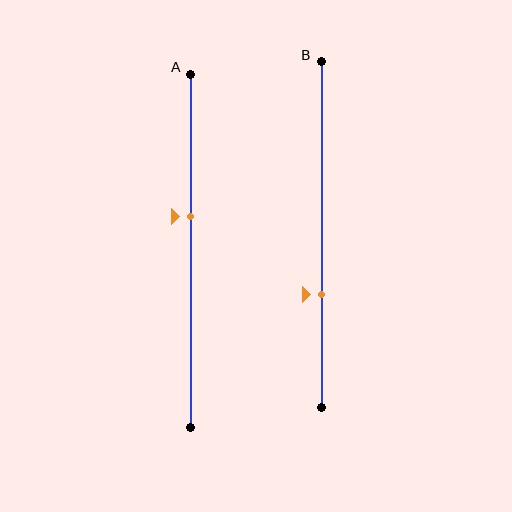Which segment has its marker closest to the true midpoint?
Segment A has its marker closest to the true midpoint.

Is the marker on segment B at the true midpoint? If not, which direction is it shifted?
No, the marker on segment B is shifted downward by about 17% of the segment length.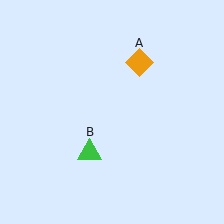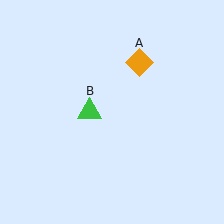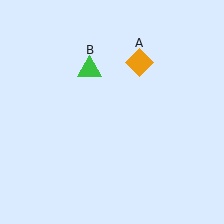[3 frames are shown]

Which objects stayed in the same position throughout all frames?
Orange diamond (object A) remained stationary.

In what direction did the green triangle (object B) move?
The green triangle (object B) moved up.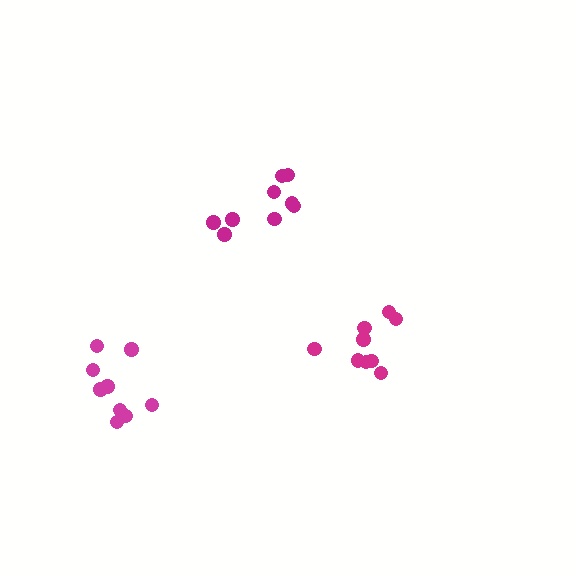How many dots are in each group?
Group 1: 9 dots, Group 2: 9 dots, Group 3: 9 dots (27 total).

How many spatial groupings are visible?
There are 3 spatial groupings.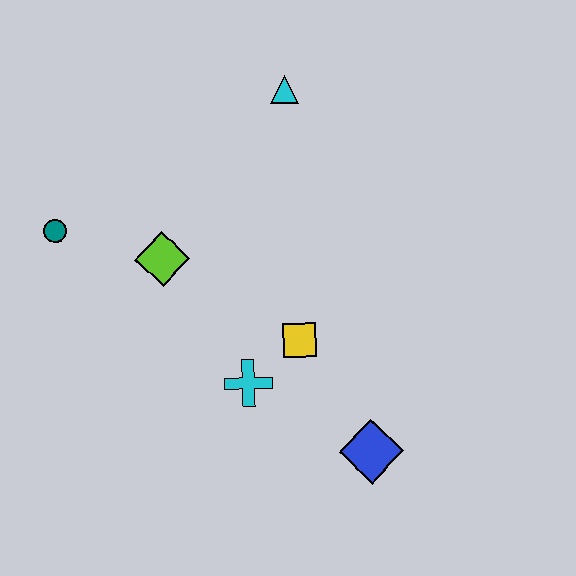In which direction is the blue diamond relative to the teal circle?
The blue diamond is to the right of the teal circle.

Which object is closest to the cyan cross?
The yellow square is closest to the cyan cross.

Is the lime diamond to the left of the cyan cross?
Yes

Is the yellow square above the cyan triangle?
No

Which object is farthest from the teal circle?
The blue diamond is farthest from the teal circle.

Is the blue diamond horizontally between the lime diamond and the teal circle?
No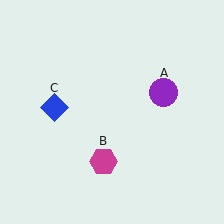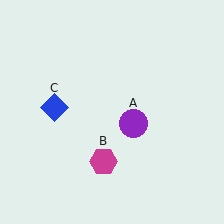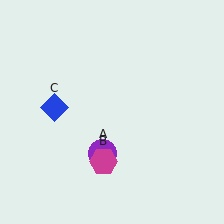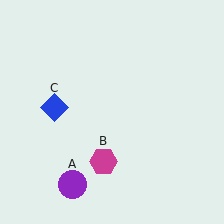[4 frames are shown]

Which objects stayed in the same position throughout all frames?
Magenta hexagon (object B) and blue diamond (object C) remained stationary.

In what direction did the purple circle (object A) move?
The purple circle (object A) moved down and to the left.